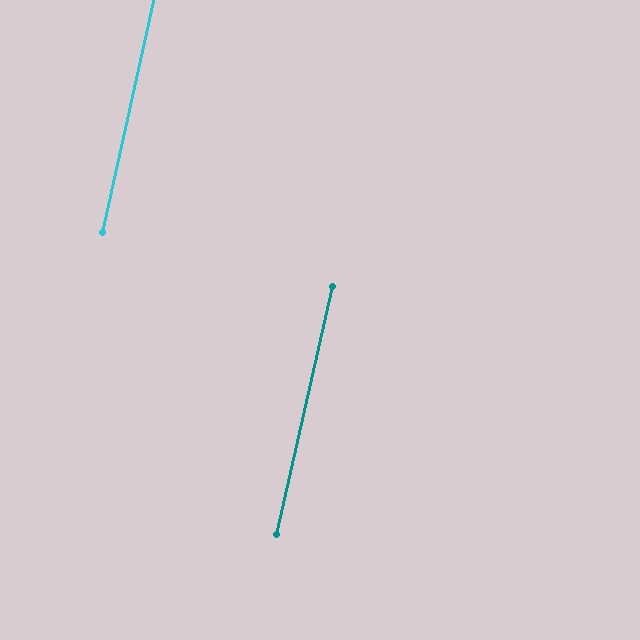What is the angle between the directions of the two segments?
Approximately 0 degrees.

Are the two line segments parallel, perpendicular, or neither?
Parallel — their directions differ by only 0.4°.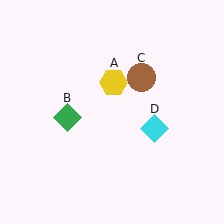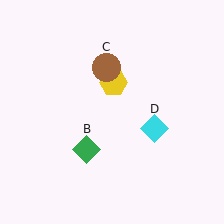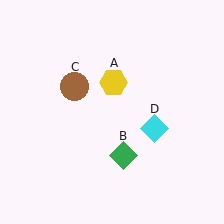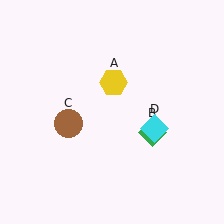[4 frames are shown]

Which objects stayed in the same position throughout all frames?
Yellow hexagon (object A) and cyan diamond (object D) remained stationary.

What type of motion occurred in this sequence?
The green diamond (object B), brown circle (object C) rotated counterclockwise around the center of the scene.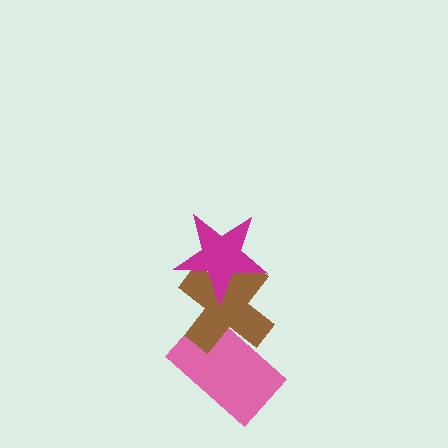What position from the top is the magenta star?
The magenta star is 1st from the top.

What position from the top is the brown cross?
The brown cross is 2nd from the top.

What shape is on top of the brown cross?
The magenta star is on top of the brown cross.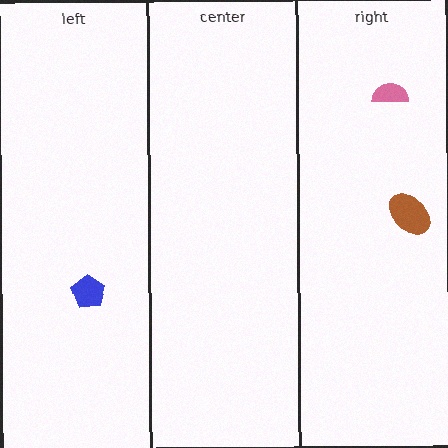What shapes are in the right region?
The brown ellipse, the pink semicircle.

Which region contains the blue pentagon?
The left region.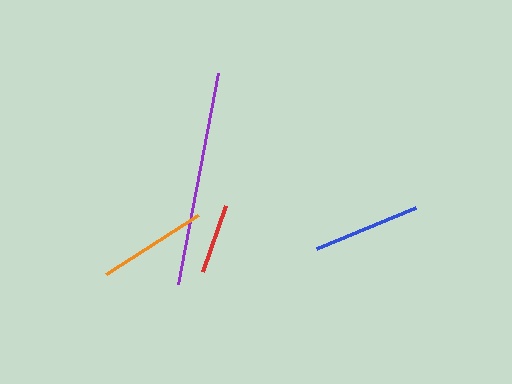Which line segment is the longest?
The purple line is the longest at approximately 214 pixels.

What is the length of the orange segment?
The orange segment is approximately 110 pixels long.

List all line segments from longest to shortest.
From longest to shortest: purple, orange, blue, red.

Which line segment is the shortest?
The red line is the shortest at approximately 70 pixels.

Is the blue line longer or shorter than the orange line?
The orange line is longer than the blue line.